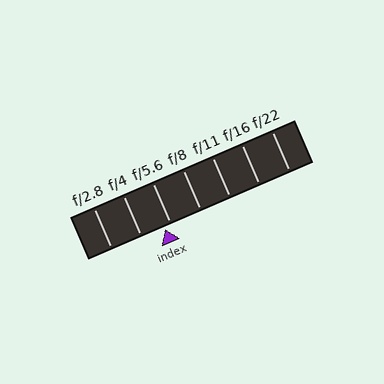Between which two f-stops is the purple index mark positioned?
The index mark is between f/4 and f/5.6.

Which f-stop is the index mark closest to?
The index mark is closest to f/5.6.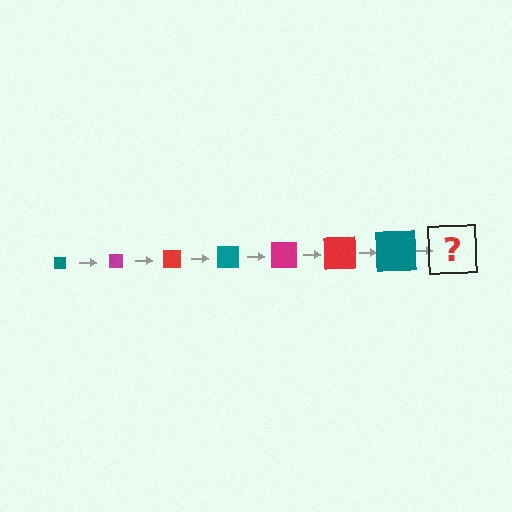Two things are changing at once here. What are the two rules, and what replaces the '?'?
The two rules are that the square grows larger each step and the color cycles through teal, magenta, and red. The '?' should be a magenta square, larger than the previous one.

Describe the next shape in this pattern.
It should be a magenta square, larger than the previous one.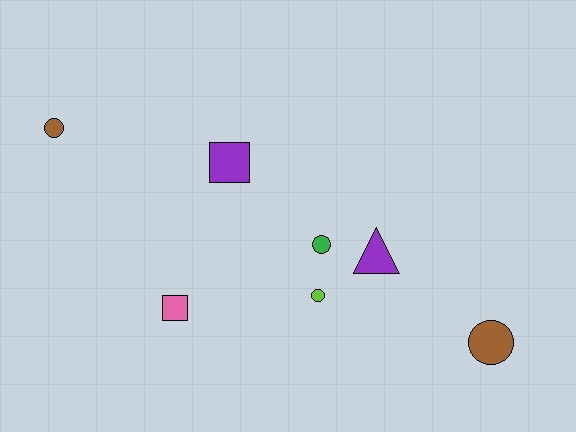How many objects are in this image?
There are 7 objects.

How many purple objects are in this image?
There are 2 purple objects.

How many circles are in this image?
There are 4 circles.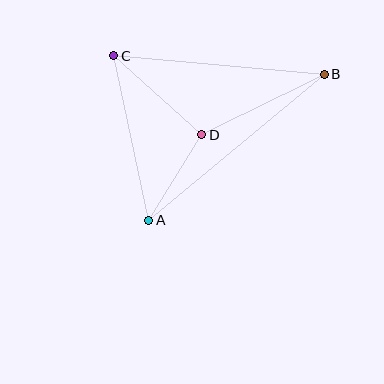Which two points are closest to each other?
Points A and D are closest to each other.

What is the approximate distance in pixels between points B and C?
The distance between B and C is approximately 211 pixels.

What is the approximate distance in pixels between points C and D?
The distance between C and D is approximately 118 pixels.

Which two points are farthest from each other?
Points A and B are farthest from each other.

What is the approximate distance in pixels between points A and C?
The distance between A and C is approximately 168 pixels.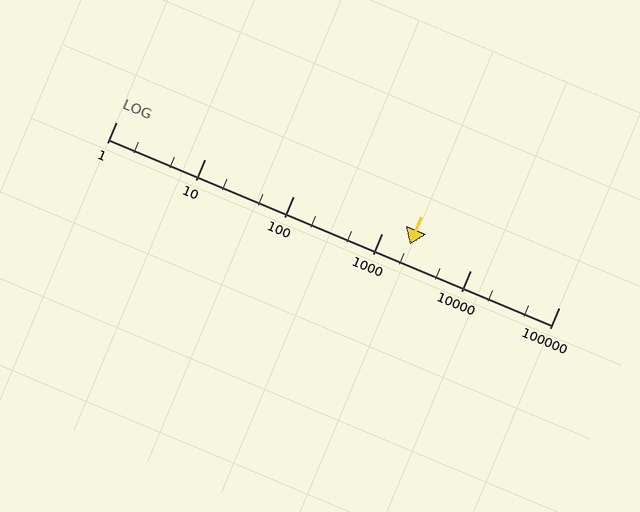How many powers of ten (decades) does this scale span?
The scale spans 5 decades, from 1 to 100000.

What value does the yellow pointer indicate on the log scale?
The pointer indicates approximately 2100.